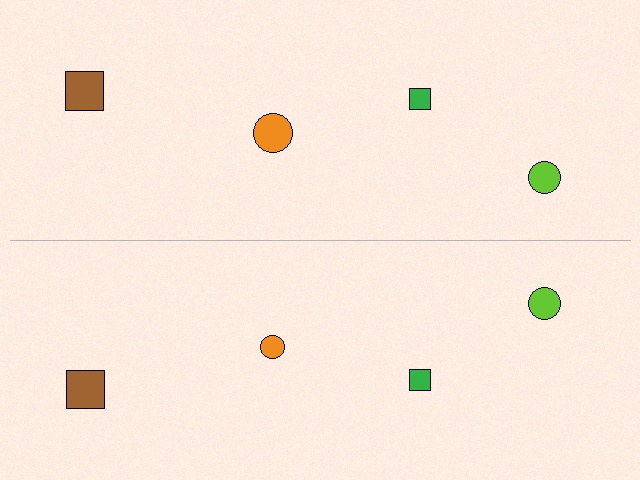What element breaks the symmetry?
The orange circle on the bottom side has a different size than its mirror counterpart.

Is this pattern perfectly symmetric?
No, the pattern is not perfectly symmetric. The orange circle on the bottom side has a different size than its mirror counterpart.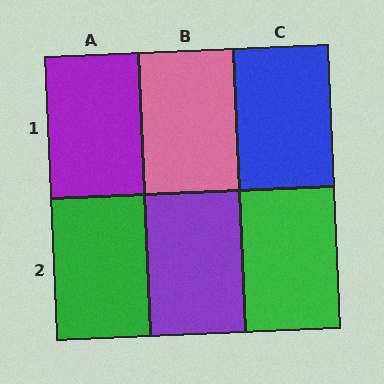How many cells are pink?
1 cell is pink.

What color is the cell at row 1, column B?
Pink.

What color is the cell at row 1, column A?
Purple.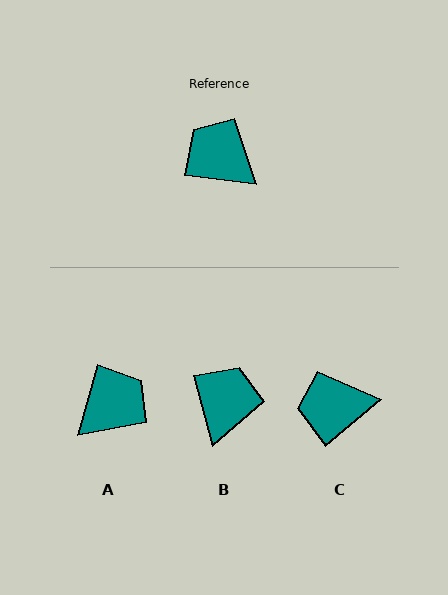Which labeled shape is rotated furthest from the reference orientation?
A, about 98 degrees away.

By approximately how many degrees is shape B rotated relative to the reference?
Approximately 68 degrees clockwise.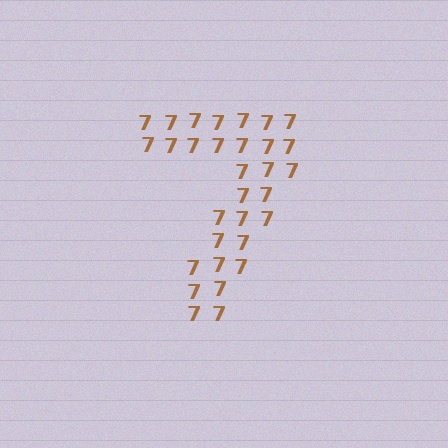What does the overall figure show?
The overall figure shows the digit 7.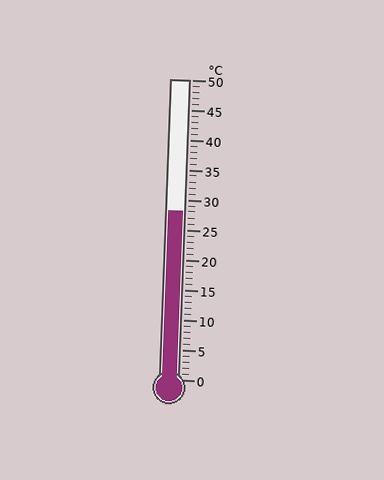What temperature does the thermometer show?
The thermometer shows approximately 28°C.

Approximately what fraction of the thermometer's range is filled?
The thermometer is filled to approximately 55% of its range.